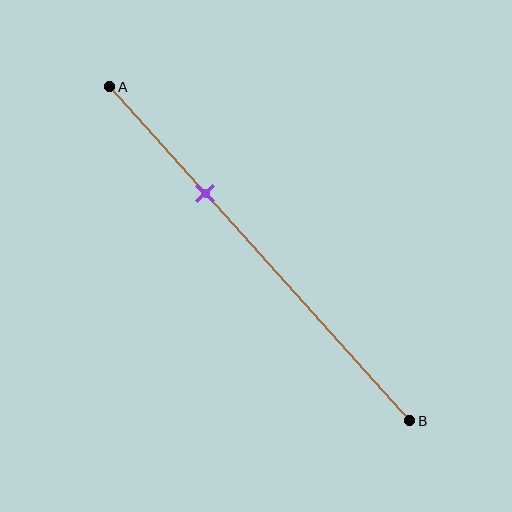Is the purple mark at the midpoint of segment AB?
No, the mark is at about 30% from A, not at the 50% midpoint.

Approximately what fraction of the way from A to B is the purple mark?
The purple mark is approximately 30% of the way from A to B.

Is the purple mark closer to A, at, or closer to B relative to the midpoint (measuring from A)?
The purple mark is closer to point A than the midpoint of segment AB.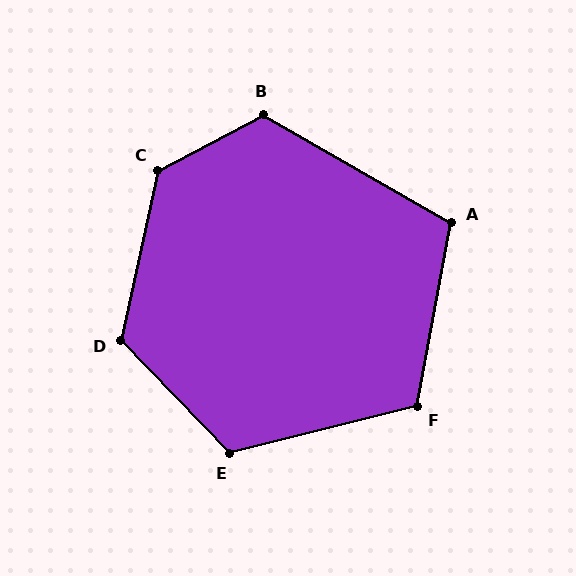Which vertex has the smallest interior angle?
A, at approximately 110 degrees.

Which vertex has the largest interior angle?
C, at approximately 130 degrees.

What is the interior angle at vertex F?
Approximately 114 degrees (obtuse).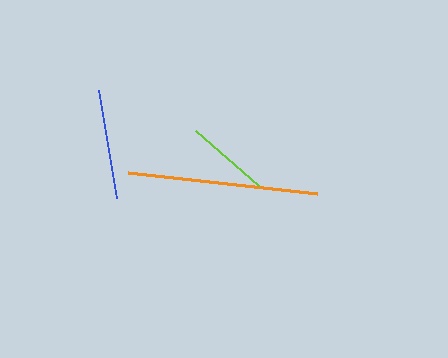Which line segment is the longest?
The orange line is the longest at approximately 191 pixels.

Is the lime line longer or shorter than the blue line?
The blue line is longer than the lime line.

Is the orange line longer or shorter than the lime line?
The orange line is longer than the lime line.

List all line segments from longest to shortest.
From longest to shortest: orange, blue, lime.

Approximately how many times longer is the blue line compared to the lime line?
The blue line is approximately 1.3 times the length of the lime line.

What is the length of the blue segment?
The blue segment is approximately 110 pixels long.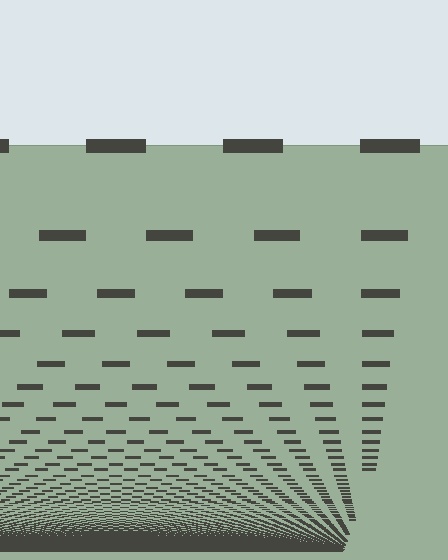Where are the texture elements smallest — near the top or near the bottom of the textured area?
Near the bottom.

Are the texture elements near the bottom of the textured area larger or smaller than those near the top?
Smaller. The gradient is inverted — elements near the bottom are smaller and denser.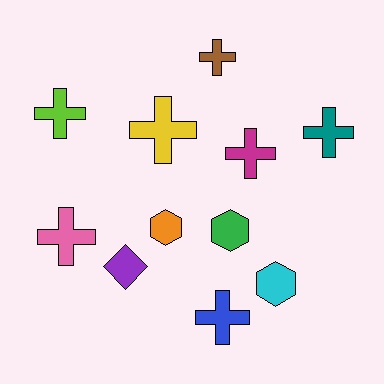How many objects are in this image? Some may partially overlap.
There are 11 objects.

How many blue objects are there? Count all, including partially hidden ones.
There is 1 blue object.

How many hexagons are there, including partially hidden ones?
There are 3 hexagons.